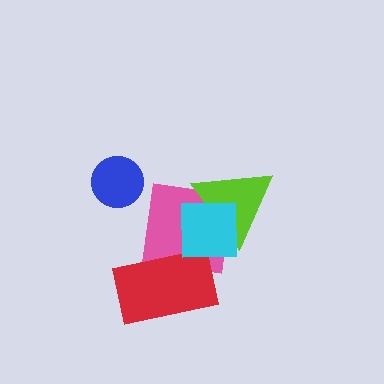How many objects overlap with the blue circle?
0 objects overlap with the blue circle.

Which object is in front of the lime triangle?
The cyan square is in front of the lime triangle.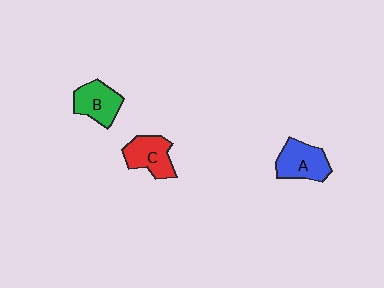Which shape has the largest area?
Shape A (blue).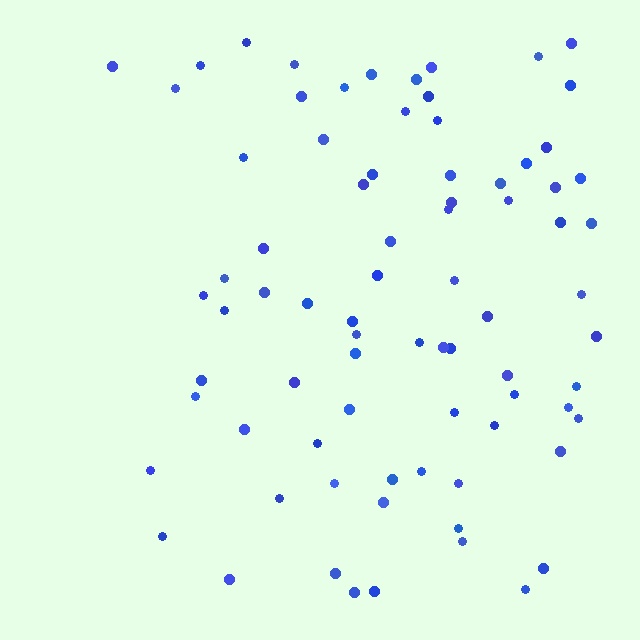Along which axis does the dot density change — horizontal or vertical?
Horizontal.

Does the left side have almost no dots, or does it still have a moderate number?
Still a moderate number, just noticeably fewer than the right.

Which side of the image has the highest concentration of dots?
The right.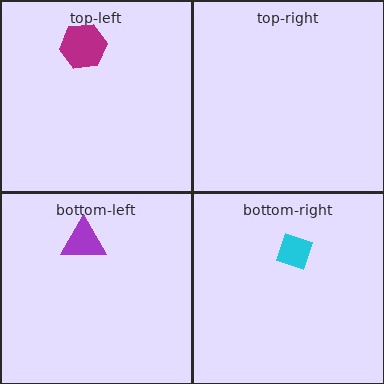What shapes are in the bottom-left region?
The purple triangle.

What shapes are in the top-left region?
The magenta hexagon.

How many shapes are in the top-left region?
1.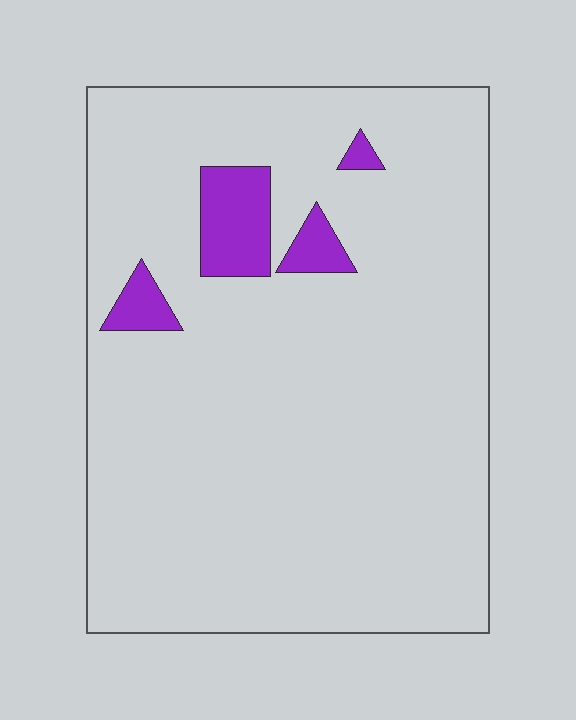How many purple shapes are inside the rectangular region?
4.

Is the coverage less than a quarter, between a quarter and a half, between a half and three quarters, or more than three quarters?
Less than a quarter.